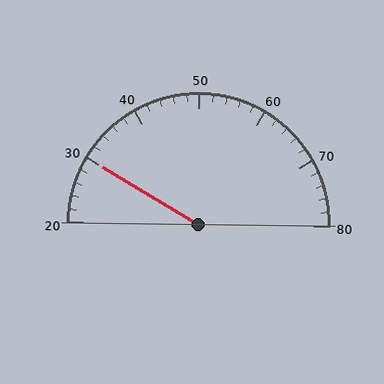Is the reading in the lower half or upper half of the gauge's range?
The reading is in the lower half of the range (20 to 80).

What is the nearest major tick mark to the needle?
The nearest major tick mark is 30.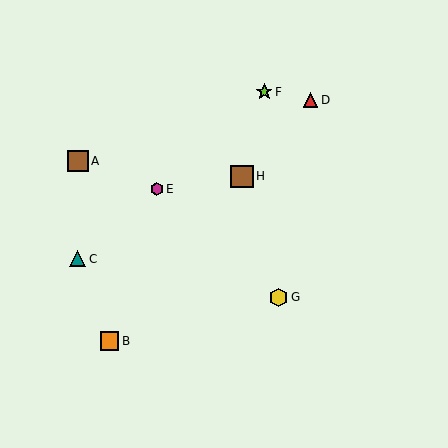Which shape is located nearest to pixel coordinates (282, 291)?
The yellow hexagon (labeled G) at (278, 298) is nearest to that location.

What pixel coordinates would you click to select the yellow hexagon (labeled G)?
Click at (278, 298) to select the yellow hexagon G.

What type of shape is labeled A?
Shape A is a brown square.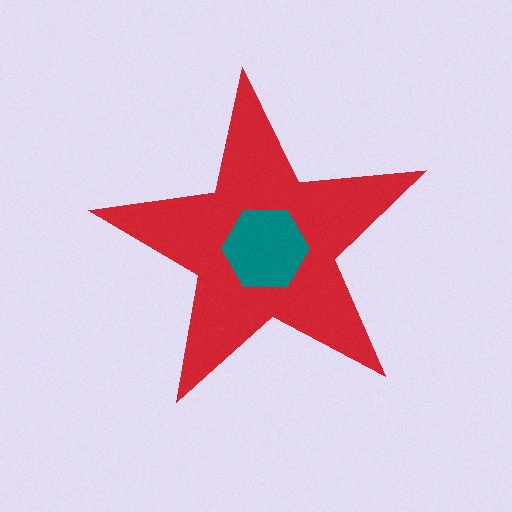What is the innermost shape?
The teal hexagon.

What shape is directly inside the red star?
The teal hexagon.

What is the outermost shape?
The red star.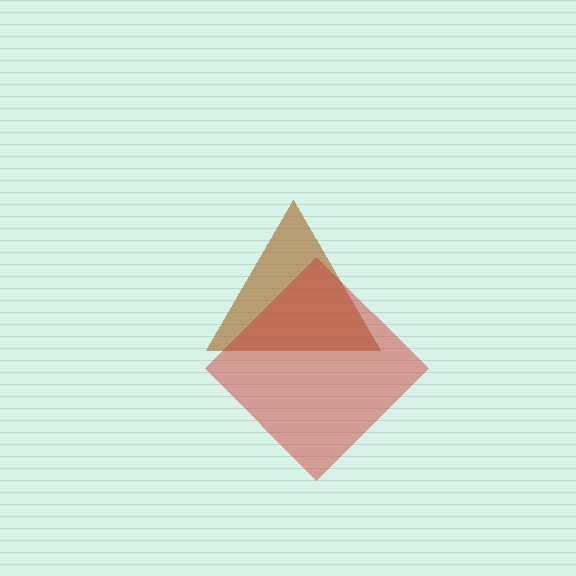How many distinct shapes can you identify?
There are 2 distinct shapes: a brown triangle, a red diamond.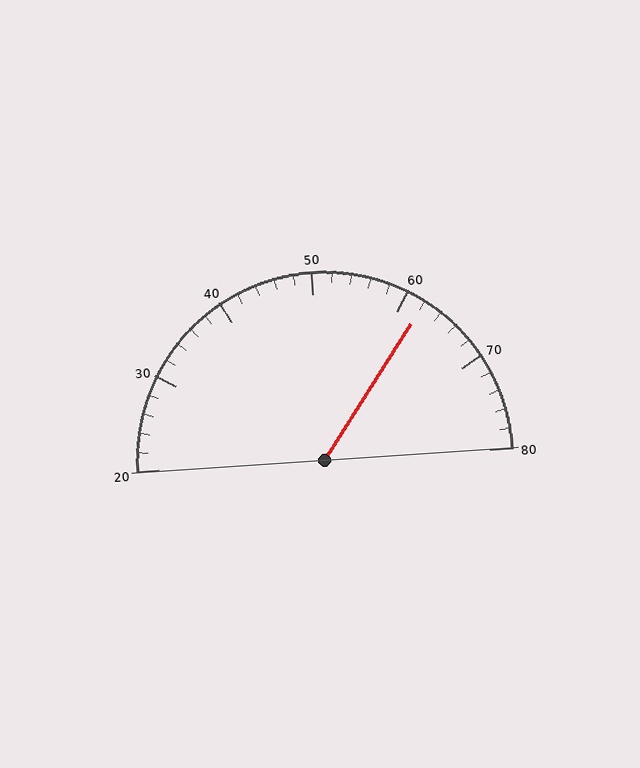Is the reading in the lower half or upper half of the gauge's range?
The reading is in the upper half of the range (20 to 80).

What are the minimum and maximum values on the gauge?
The gauge ranges from 20 to 80.